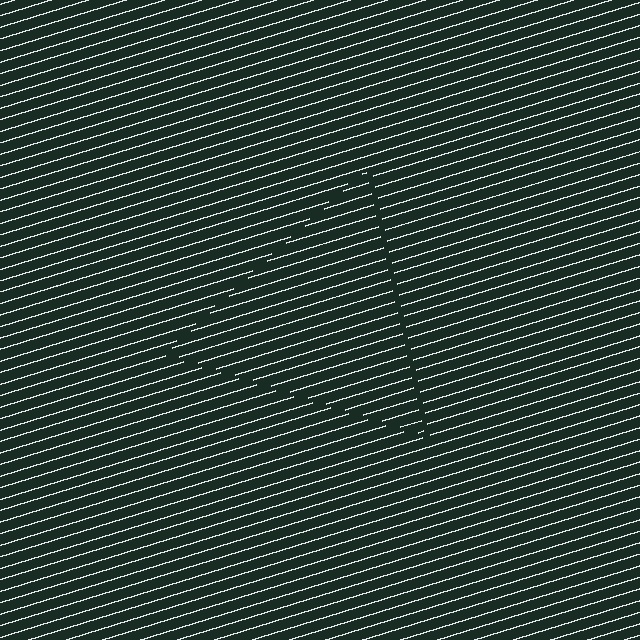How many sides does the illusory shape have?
3 sides — the line-ends trace a triangle.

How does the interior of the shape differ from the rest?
The interior of the shape contains the same grating, shifted by half a period — the contour is defined by the phase discontinuity where line-ends from the inner and outer gratings abut.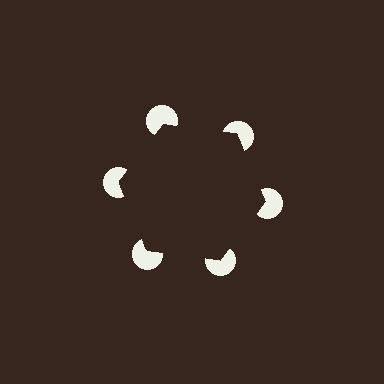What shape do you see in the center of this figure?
An illusory hexagon — its edges are inferred from the aligned wedge cuts in the pac-man discs, not physically drawn.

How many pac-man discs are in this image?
There are 6 — one at each vertex of the illusory hexagon.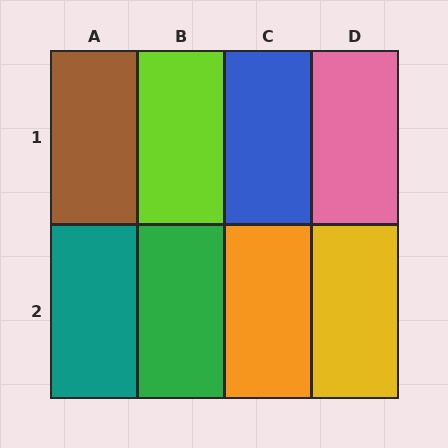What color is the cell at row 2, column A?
Teal.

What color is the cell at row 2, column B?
Green.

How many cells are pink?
1 cell is pink.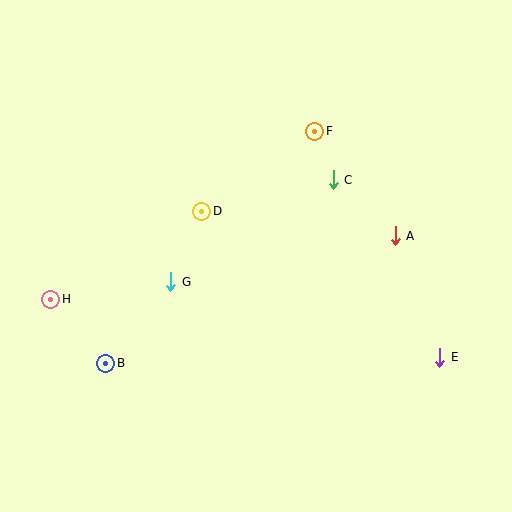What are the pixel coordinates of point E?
Point E is at (440, 357).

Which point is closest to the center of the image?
Point D at (202, 211) is closest to the center.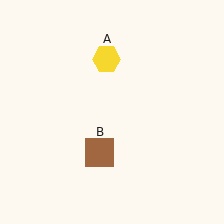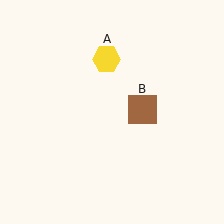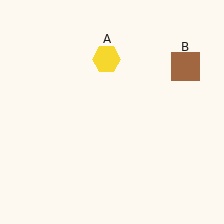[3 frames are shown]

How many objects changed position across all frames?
1 object changed position: brown square (object B).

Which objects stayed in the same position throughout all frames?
Yellow hexagon (object A) remained stationary.